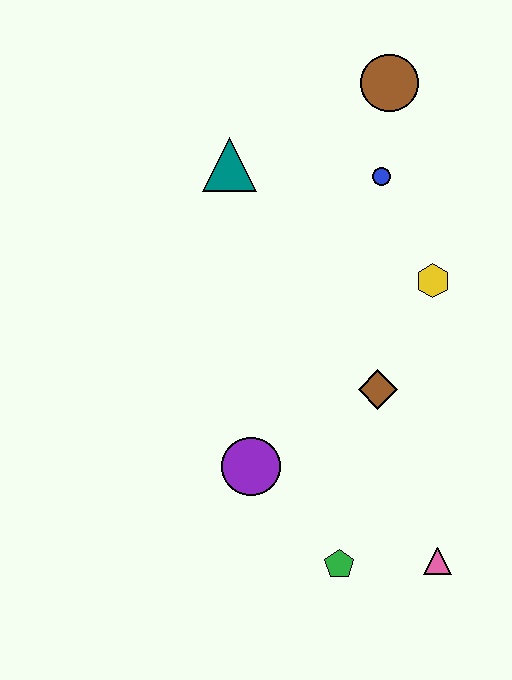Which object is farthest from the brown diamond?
The brown circle is farthest from the brown diamond.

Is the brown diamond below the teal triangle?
Yes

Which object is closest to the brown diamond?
The yellow hexagon is closest to the brown diamond.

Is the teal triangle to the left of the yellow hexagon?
Yes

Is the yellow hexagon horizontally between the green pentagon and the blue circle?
No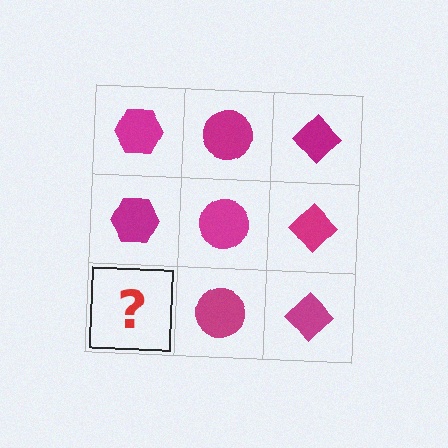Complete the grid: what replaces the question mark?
The question mark should be replaced with a magenta hexagon.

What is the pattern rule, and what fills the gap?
The rule is that each column has a consistent shape. The gap should be filled with a magenta hexagon.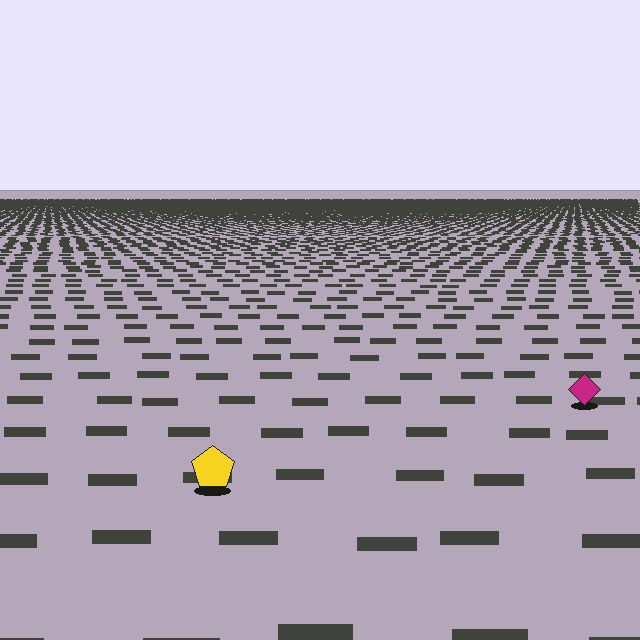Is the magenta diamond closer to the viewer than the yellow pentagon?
No. The yellow pentagon is closer — you can tell from the texture gradient: the ground texture is coarser near it.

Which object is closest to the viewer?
The yellow pentagon is closest. The texture marks near it are larger and more spread out.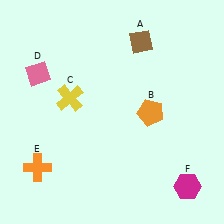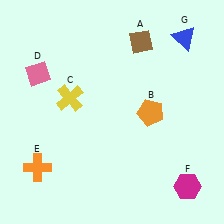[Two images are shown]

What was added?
A blue triangle (G) was added in Image 2.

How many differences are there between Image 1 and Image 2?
There is 1 difference between the two images.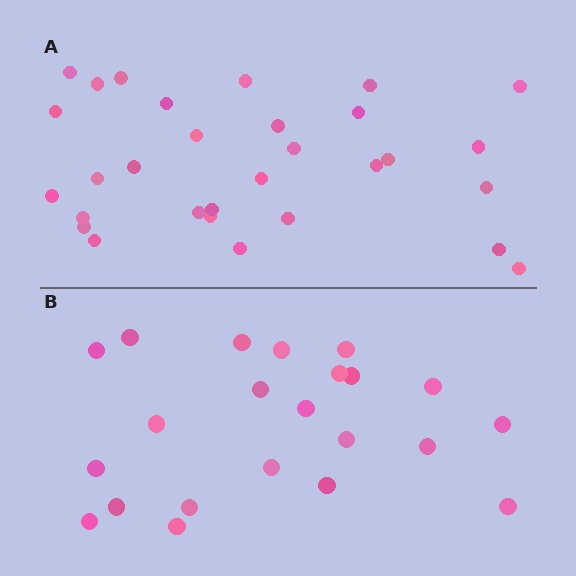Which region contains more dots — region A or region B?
Region A (the top region) has more dots.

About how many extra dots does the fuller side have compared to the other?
Region A has roughly 8 or so more dots than region B.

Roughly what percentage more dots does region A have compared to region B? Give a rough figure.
About 35% more.